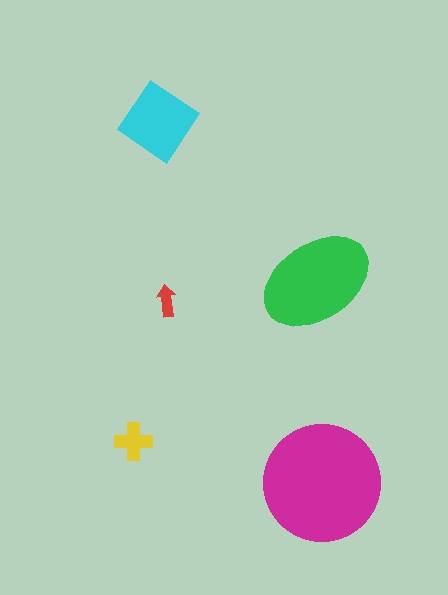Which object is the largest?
The magenta circle.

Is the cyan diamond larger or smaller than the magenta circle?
Smaller.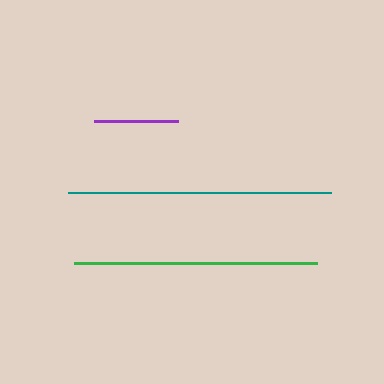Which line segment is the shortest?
The purple line is the shortest at approximately 83 pixels.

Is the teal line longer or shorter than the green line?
The teal line is longer than the green line.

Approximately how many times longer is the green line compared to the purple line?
The green line is approximately 2.9 times the length of the purple line.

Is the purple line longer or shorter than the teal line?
The teal line is longer than the purple line.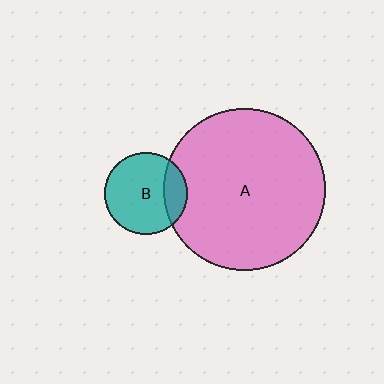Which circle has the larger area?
Circle A (pink).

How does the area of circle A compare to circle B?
Approximately 3.9 times.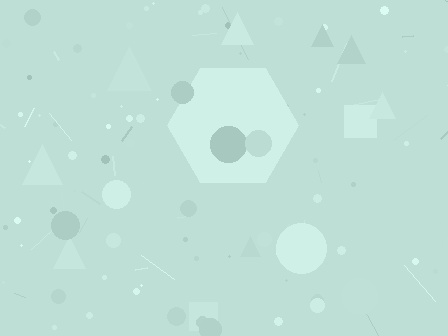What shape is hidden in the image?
A hexagon is hidden in the image.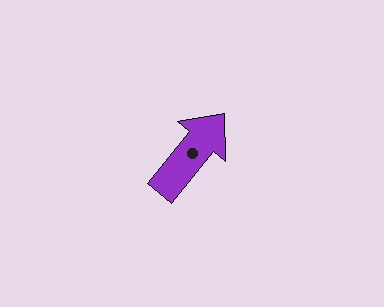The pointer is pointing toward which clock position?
Roughly 1 o'clock.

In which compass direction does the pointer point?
Northeast.